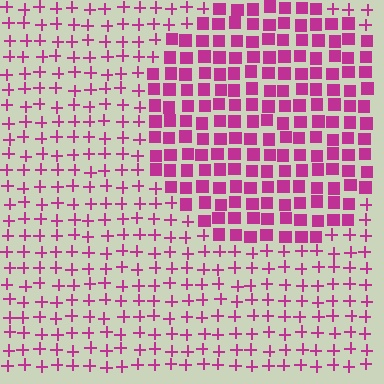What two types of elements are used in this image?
The image uses squares inside the circle region and plus signs outside it.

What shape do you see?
I see a circle.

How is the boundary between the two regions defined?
The boundary is defined by a change in element shape: squares inside vs. plus signs outside. All elements share the same color and spacing.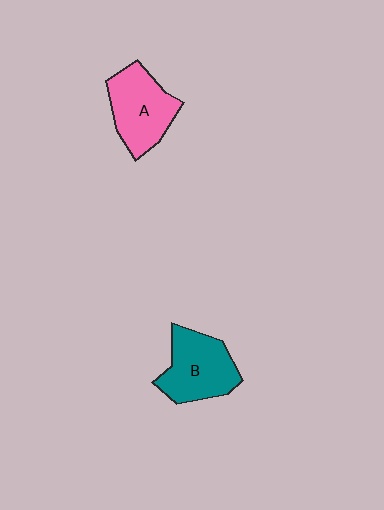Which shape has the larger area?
Shape A (pink).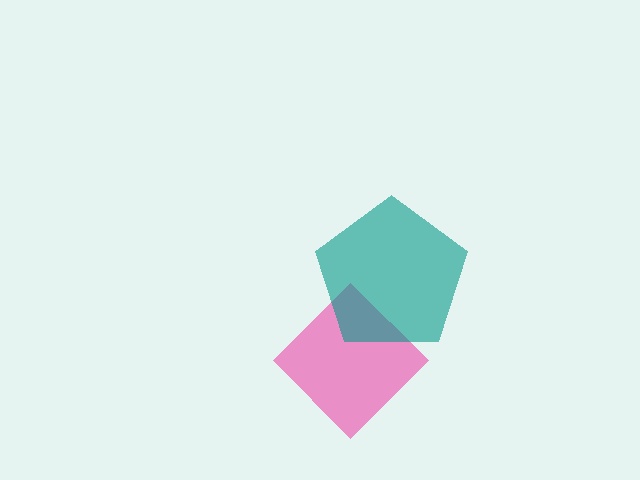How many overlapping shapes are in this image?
There are 2 overlapping shapes in the image.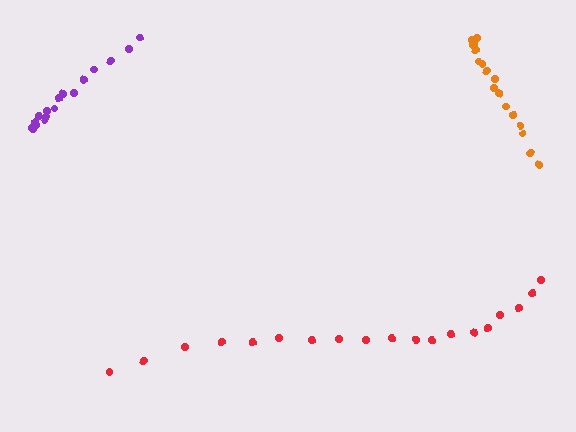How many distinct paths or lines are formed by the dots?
There are 3 distinct paths.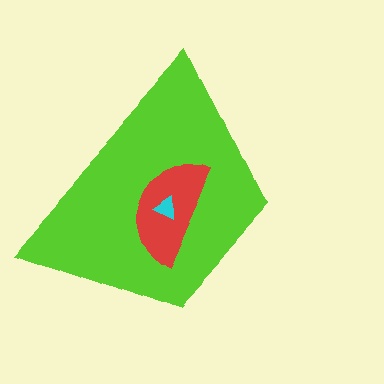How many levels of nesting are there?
3.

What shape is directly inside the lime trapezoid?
The red semicircle.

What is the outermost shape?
The lime trapezoid.